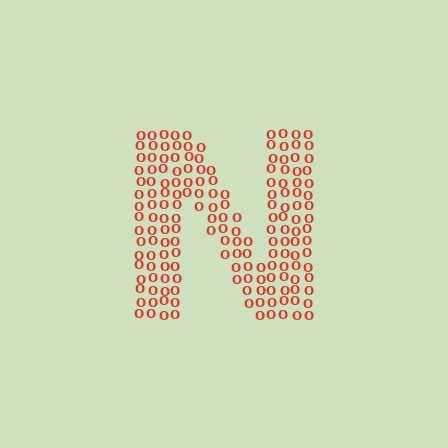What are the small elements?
The small elements are letter O's.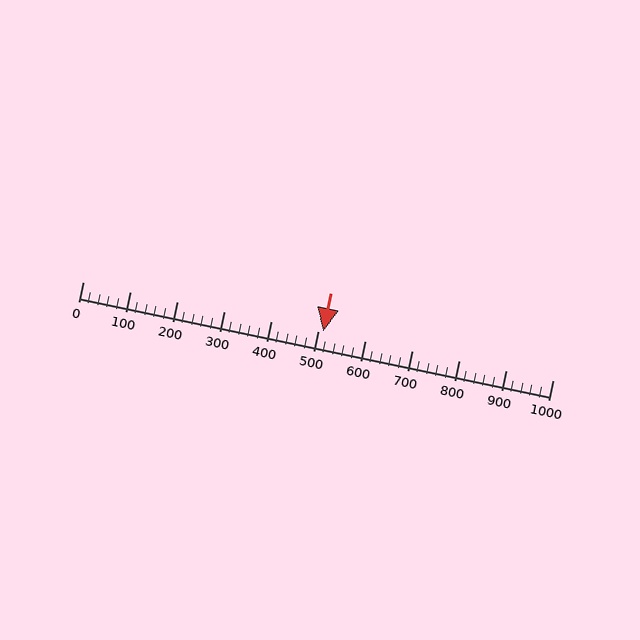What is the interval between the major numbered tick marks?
The major tick marks are spaced 100 units apart.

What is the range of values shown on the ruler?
The ruler shows values from 0 to 1000.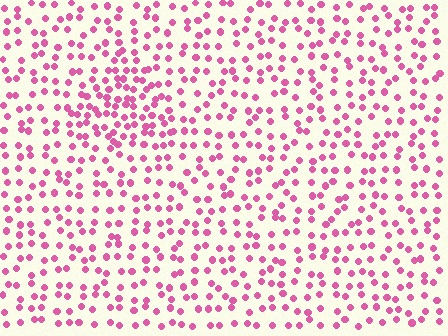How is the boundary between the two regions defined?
The boundary is defined by a change in element density (approximately 1.9x ratio). All elements are the same color, size, and shape.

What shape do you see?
I see a triangle.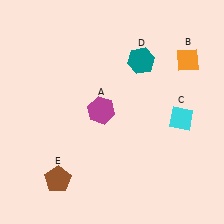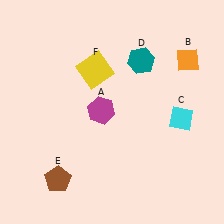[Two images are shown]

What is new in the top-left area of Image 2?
A yellow square (F) was added in the top-left area of Image 2.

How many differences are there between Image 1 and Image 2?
There is 1 difference between the two images.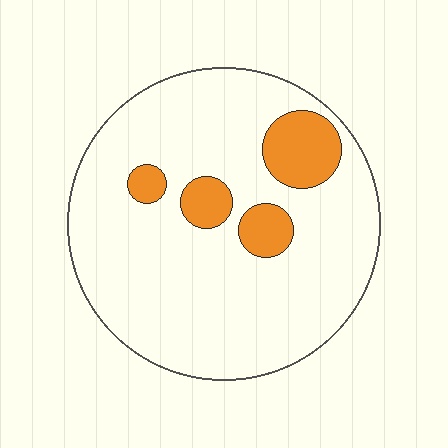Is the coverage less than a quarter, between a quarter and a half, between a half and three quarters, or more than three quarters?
Less than a quarter.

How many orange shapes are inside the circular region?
4.